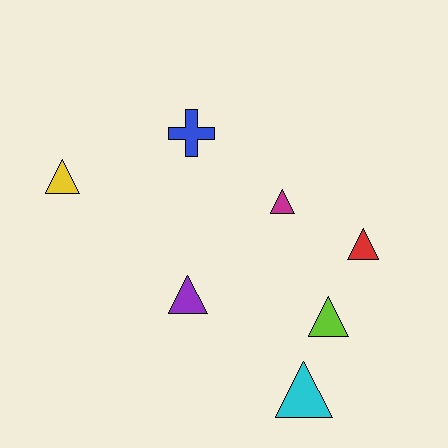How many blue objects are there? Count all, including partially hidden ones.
There is 1 blue object.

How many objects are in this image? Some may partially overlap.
There are 7 objects.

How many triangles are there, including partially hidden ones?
There are 6 triangles.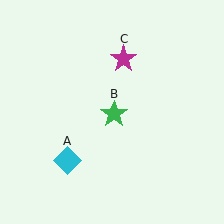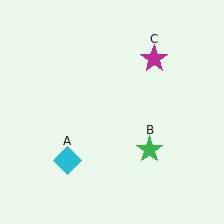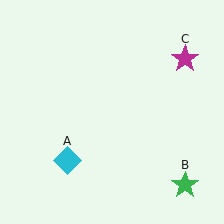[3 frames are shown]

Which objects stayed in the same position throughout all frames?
Cyan diamond (object A) remained stationary.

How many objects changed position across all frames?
2 objects changed position: green star (object B), magenta star (object C).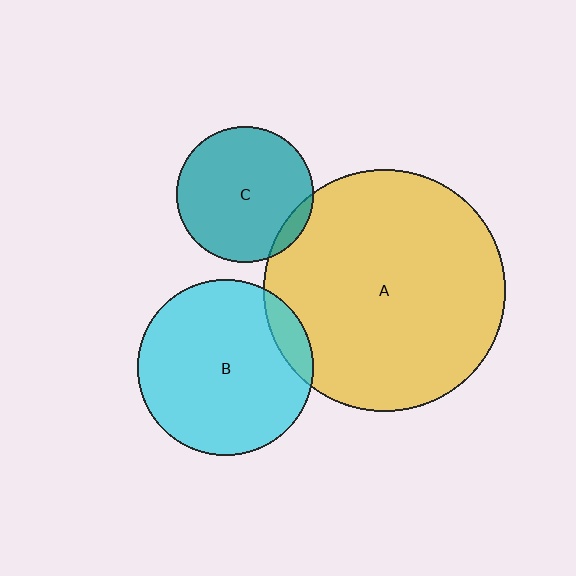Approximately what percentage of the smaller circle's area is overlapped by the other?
Approximately 5%.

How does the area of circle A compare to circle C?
Approximately 3.1 times.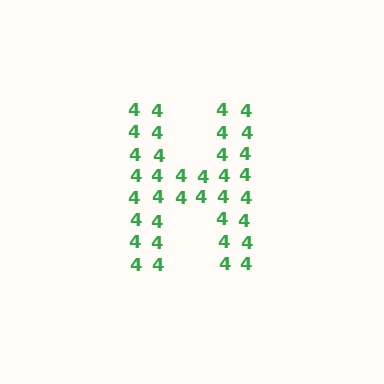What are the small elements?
The small elements are digit 4's.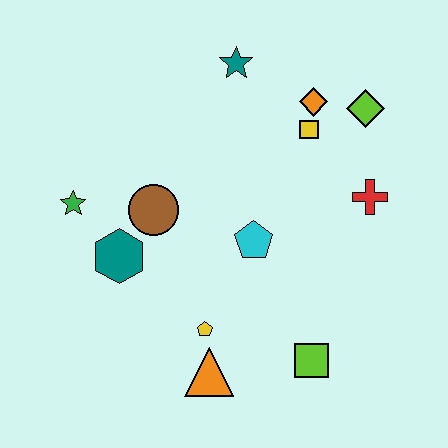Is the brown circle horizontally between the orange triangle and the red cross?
No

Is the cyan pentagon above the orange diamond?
No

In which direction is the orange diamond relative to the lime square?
The orange diamond is above the lime square.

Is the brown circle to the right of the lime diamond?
No